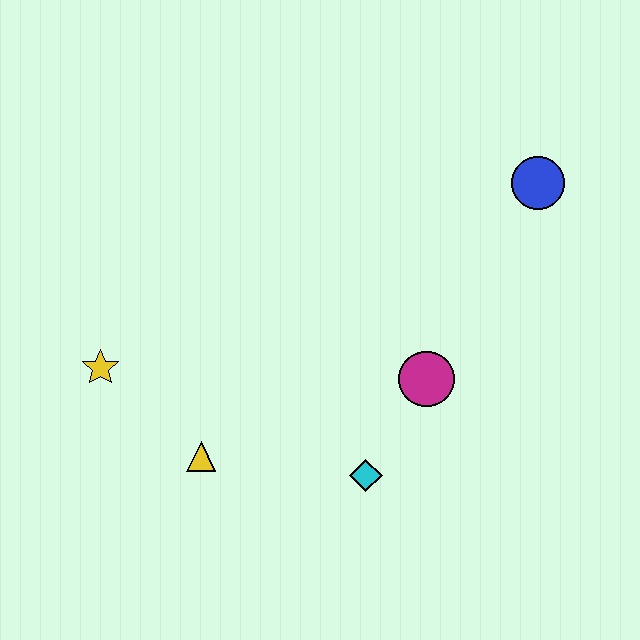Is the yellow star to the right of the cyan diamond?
No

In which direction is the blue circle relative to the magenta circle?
The blue circle is above the magenta circle.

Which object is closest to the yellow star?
The yellow triangle is closest to the yellow star.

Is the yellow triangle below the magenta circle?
Yes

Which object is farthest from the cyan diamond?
The blue circle is farthest from the cyan diamond.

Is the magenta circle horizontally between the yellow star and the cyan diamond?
No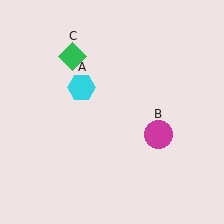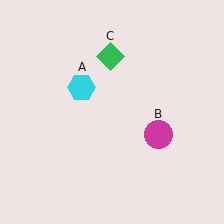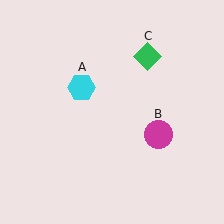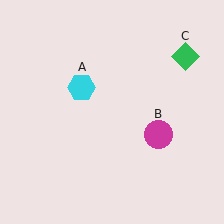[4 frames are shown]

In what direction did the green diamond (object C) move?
The green diamond (object C) moved right.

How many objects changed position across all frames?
1 object changed position: green diamond (object C).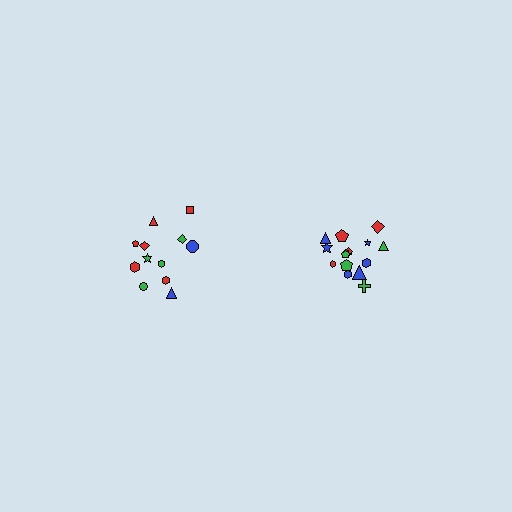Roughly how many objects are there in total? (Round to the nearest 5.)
Roughly 25 objects in total.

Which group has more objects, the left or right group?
The right group.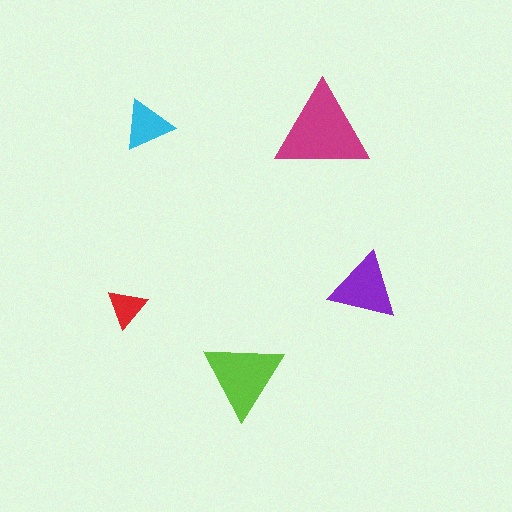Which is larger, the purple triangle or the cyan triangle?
The purple one.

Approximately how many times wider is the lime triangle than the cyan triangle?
About 1.5 times wider.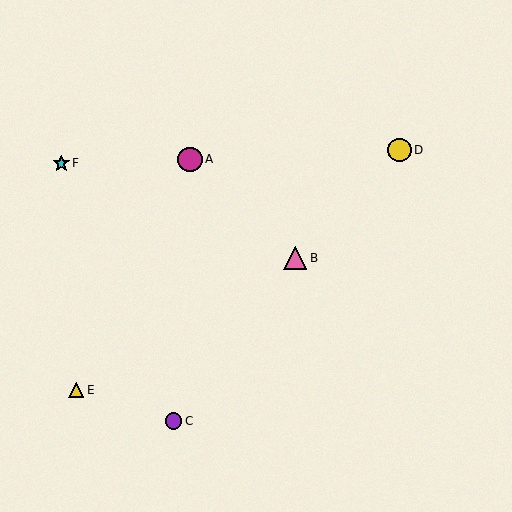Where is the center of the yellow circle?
The center of the yellow circle is at (399, 150).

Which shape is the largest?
The magenta circle (labeled A) is the largest.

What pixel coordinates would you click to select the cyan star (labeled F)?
Click at (61, 164) to select the cyan star F.